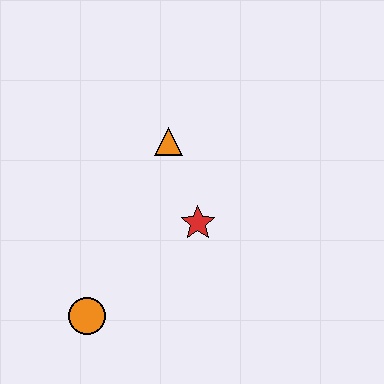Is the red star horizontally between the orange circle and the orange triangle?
No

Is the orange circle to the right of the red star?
No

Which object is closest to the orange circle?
The red star is closest to the orange circle.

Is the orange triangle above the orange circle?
Yes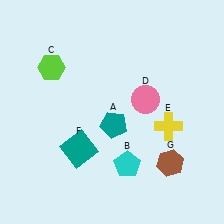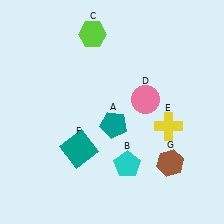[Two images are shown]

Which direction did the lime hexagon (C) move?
The lime hexagon (C) moved right.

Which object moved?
The lime hexagon (C) moved right.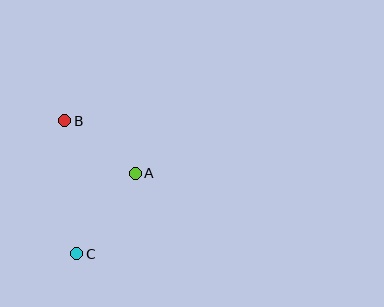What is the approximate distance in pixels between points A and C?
The distance between A and C is approximately 99 pixels.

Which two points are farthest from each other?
Points B and C are farthest from each other.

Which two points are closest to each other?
Points A and B are closest to each other.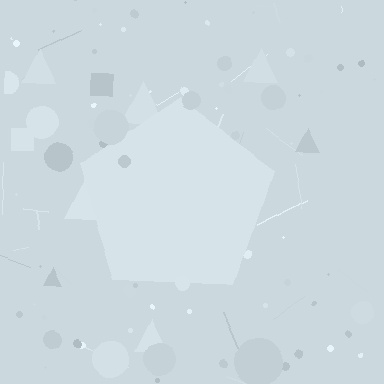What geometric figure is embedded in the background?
A pentagon is embedded in the background.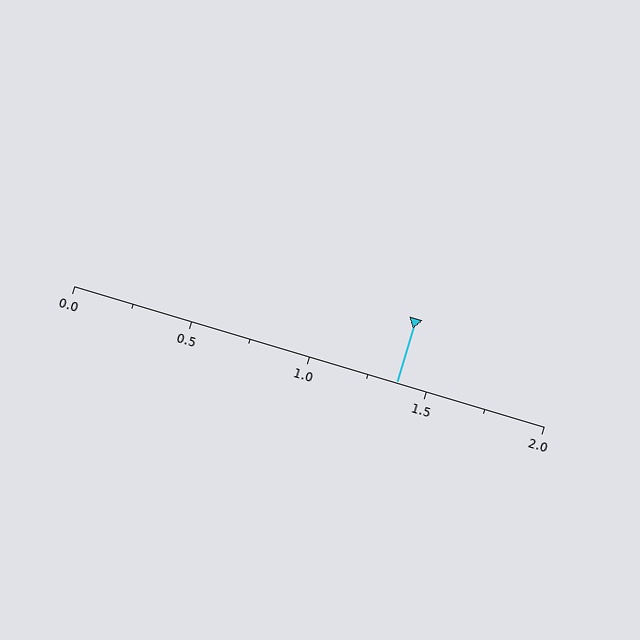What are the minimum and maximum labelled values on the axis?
The axis runs from 0.0 to 2.0.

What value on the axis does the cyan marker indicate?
The marker indicates approximately 1.38.